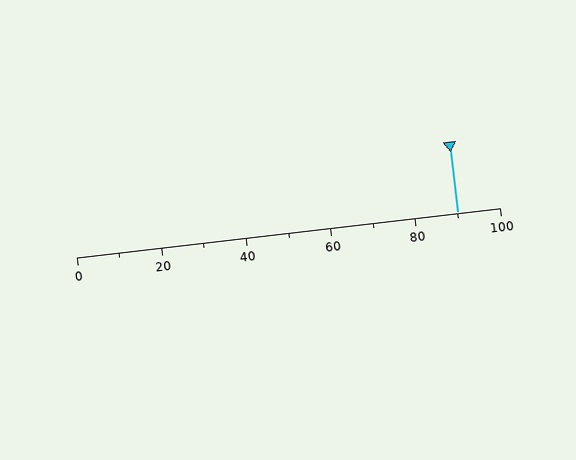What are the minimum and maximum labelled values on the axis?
The axis runs from 0 to 100.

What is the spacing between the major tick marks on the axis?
The major ticks are spaced 20 apart.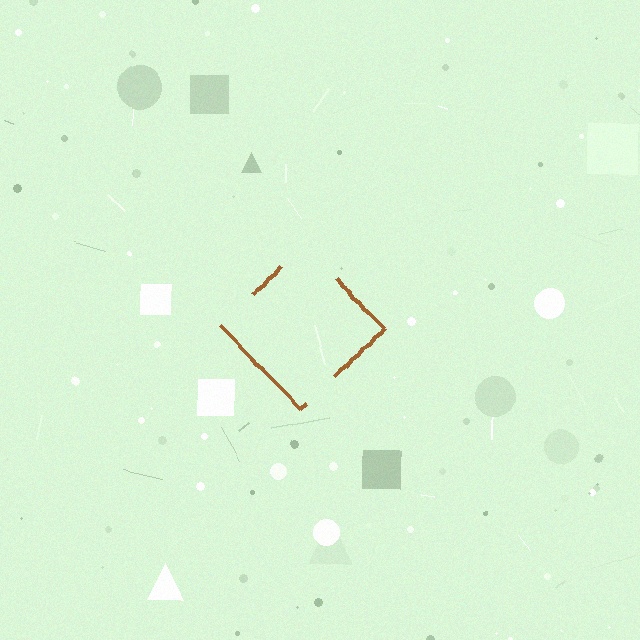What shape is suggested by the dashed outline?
The dashed outline suggests a diamond.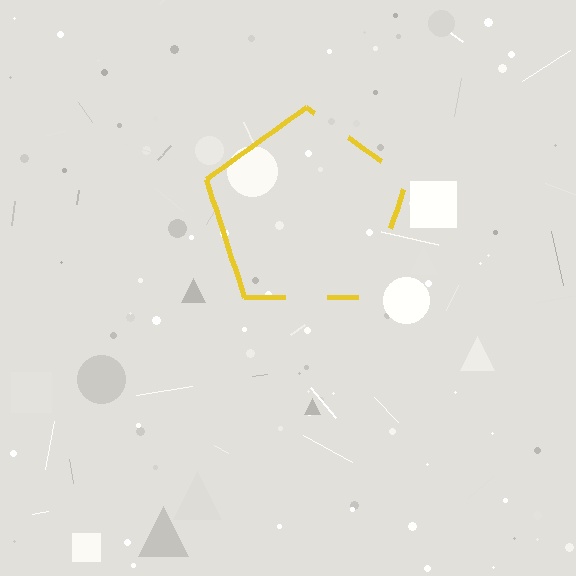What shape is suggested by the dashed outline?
The dashed outline suggests a pentagon.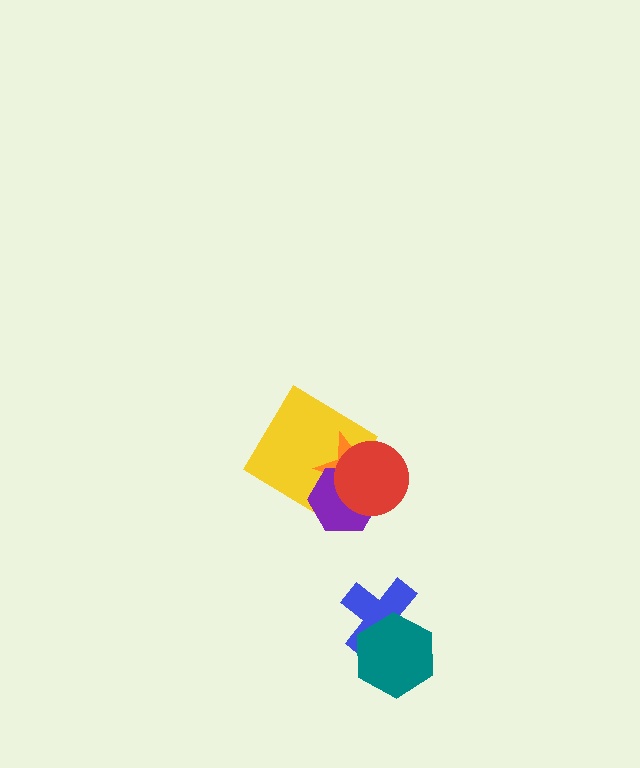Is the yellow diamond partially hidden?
Yes, it is partially covered by another shape.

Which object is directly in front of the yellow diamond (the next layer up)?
The orange star is directly in front of the yellow diamond.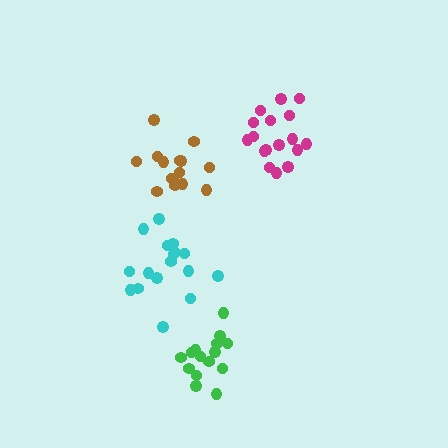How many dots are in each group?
Group 1: 15 dots, Group 2: 17 dots, Group 3: 17 dots, Group 4: 15 dots (64 total).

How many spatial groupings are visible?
There are 4 spatial groupings.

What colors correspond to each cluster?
The clusters are colored: brown, magenta, cyan, green.